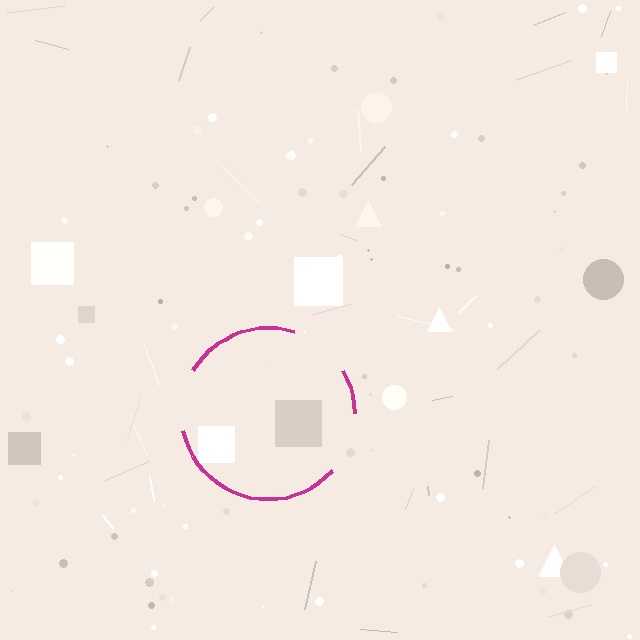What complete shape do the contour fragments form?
The contour fragments form a circle.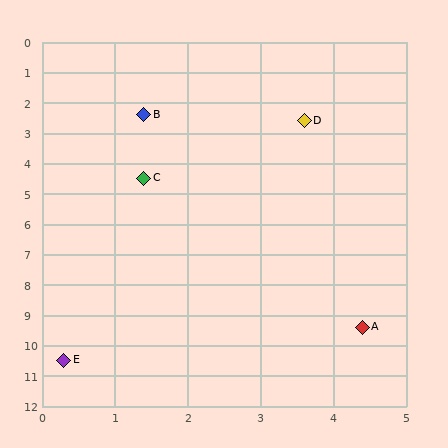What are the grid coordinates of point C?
Point C is at approximately (1.4, 4.5).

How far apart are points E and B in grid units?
Points E and B are about 8.2 grid units apart.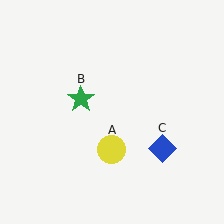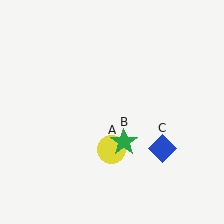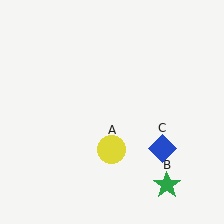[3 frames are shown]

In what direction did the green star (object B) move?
The green star (object B) moved down and to the right.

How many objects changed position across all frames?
1 object changed position: green star (object B).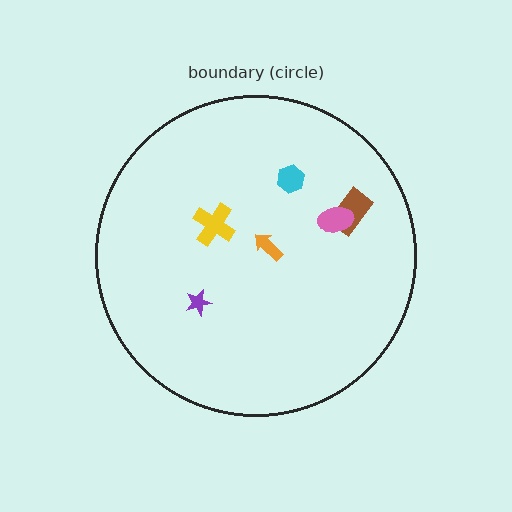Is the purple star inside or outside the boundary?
Inside.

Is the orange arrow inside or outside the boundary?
Inside.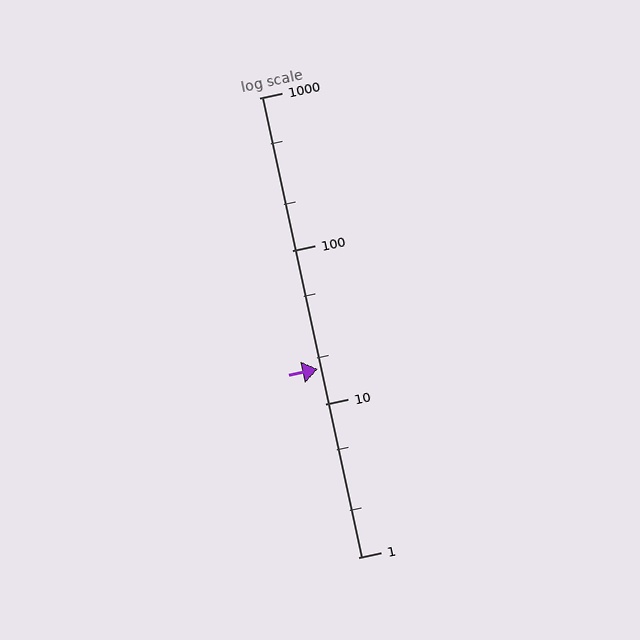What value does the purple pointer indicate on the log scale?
The pointer indicates approximately 17.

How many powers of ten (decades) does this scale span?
The scale spans 3 decades, from 1 to 1000.